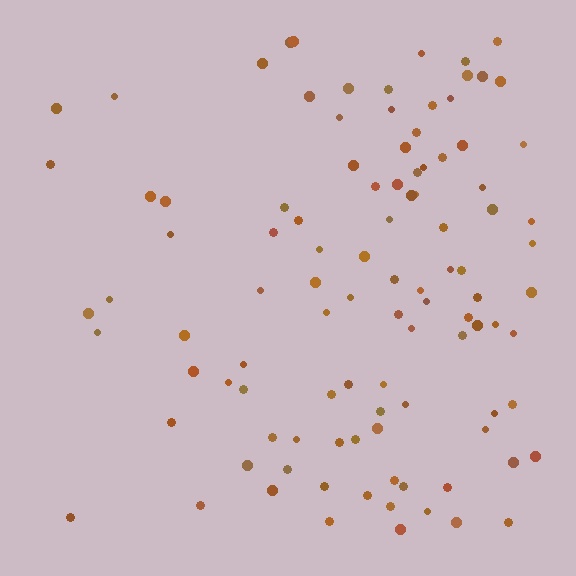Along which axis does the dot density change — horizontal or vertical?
Horizontal.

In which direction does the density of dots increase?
From left to right, with the right side densest.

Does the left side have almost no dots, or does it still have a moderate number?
Still a moderate number, just noticeably fewer than the right.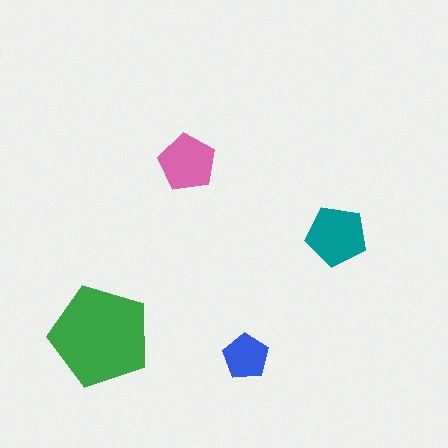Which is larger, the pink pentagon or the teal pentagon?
The teal one.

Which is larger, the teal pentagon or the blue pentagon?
The teal one.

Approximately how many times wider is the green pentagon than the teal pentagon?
About 1.5 times wider.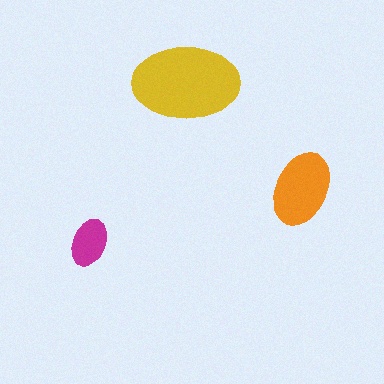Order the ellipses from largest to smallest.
the yellow one, the orange one, the magenta one.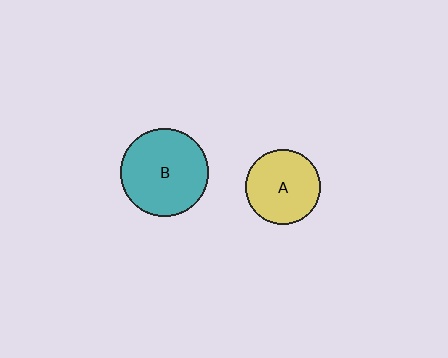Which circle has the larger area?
Circle B (teal).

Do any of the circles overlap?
No, none of the circles overlap.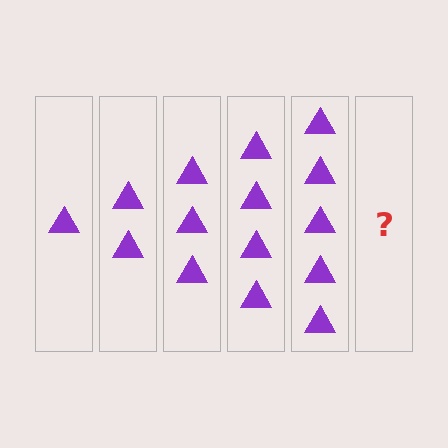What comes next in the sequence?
The next element should be 6 triangles.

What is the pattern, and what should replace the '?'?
The pattern is that each step adds one more triangle. The '?' should be 6 triangles.